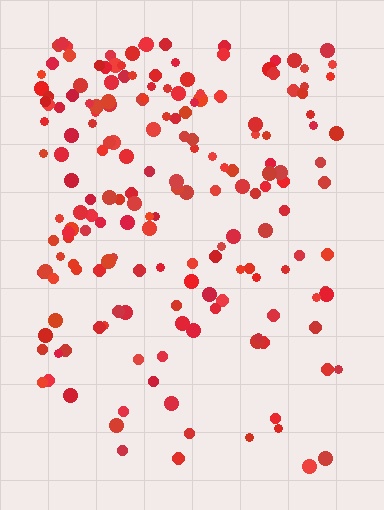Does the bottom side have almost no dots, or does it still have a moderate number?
Still a moderate number, just noticeably fewer than the top.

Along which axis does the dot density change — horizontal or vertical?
Vertical.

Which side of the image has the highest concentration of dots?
The top.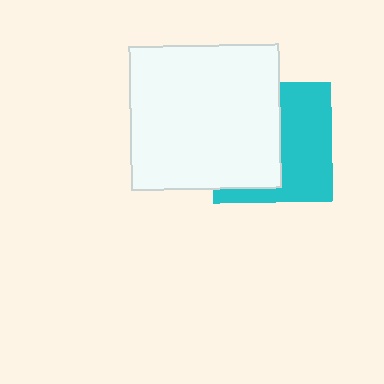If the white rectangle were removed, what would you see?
You would see the complete cyan square.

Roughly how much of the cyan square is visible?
About half of it is visible (roughly 50%).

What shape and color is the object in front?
The object in front is a white rectangle.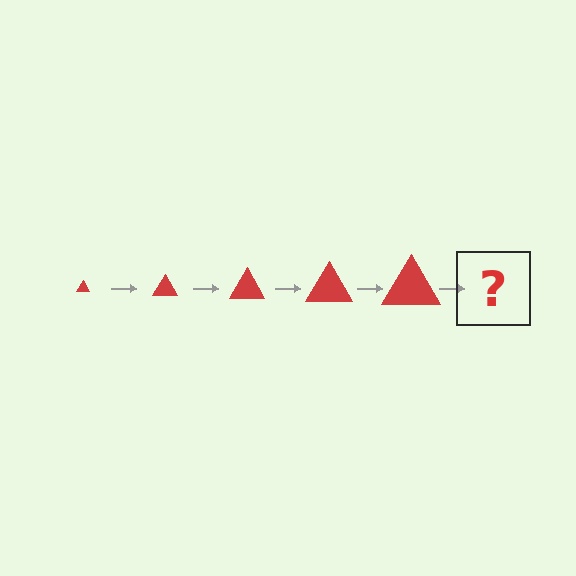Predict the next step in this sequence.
The next step is a red triangle, larger than the previous one.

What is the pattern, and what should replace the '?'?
The pattern is that the triangle gets progressively larger each step. The '?' should be a red triangle, larger than the previous one.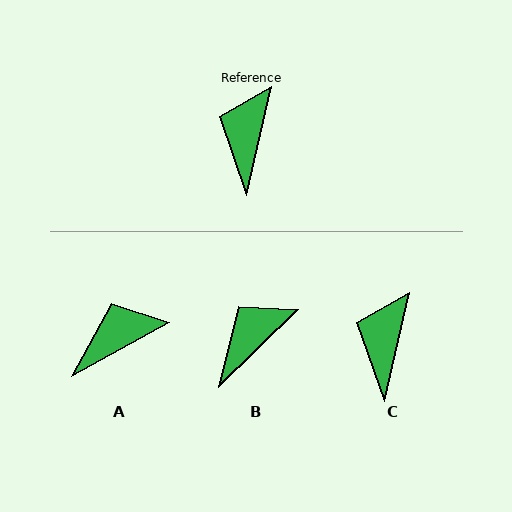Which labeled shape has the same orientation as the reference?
C.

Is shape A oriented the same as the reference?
No, it is off by about 48 degrees.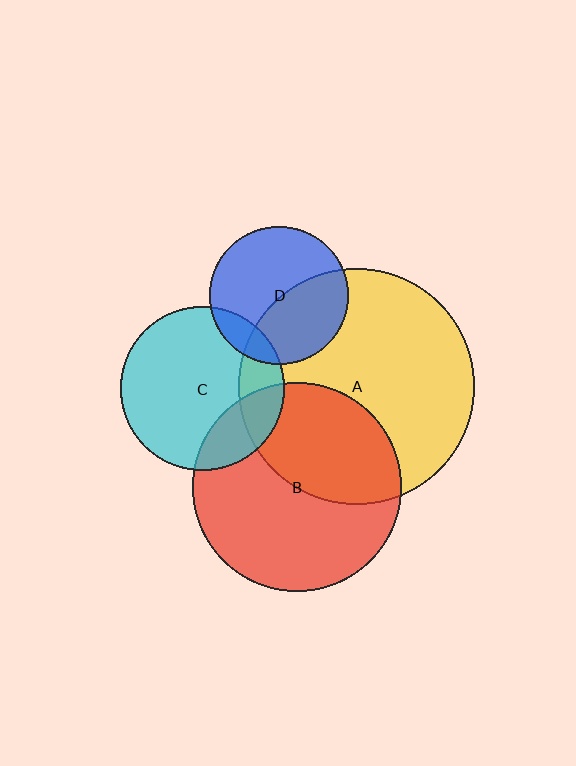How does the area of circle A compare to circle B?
Approximately 1.3 times.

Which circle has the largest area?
Circle A (yellow).